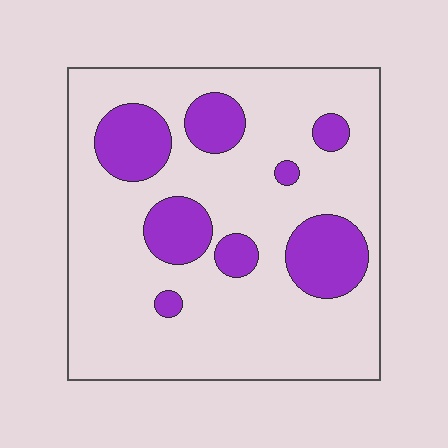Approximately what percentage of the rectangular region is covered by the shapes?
Approximately 20%.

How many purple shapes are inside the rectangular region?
8.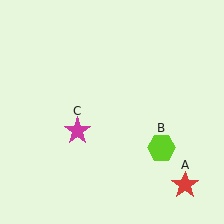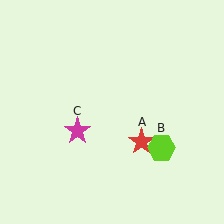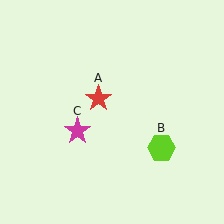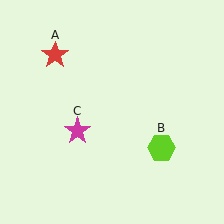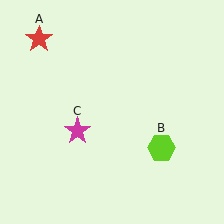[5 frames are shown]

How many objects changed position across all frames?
1 object changed position: red star (object A).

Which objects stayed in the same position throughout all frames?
Lime hexagon (object B) and magenta star (object C) remained stationary.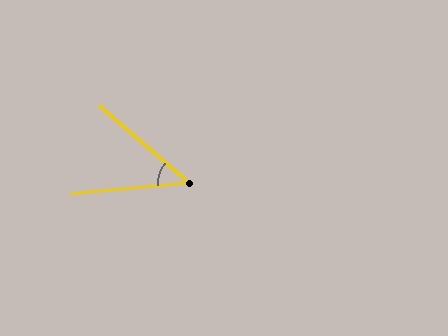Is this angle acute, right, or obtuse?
It is acute.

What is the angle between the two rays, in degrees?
Approximately 46 degrees.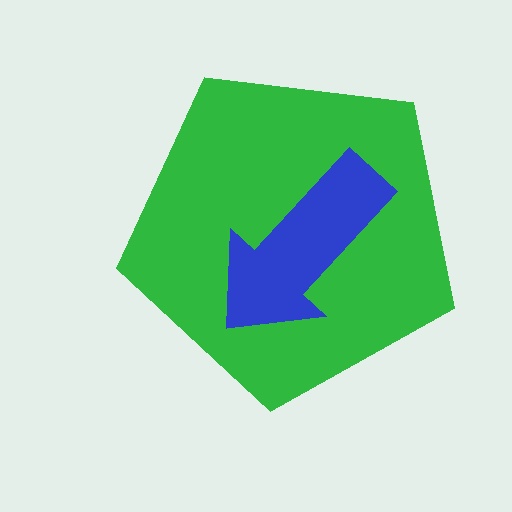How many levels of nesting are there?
2.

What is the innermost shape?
The blue arrow.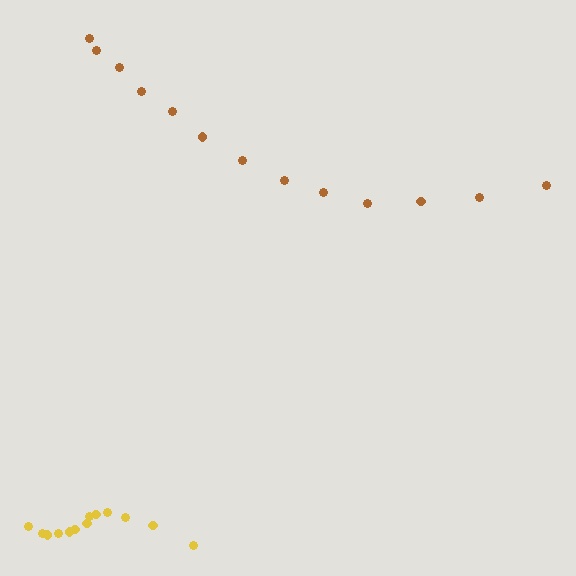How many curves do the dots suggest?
There are 2 distinct paths.